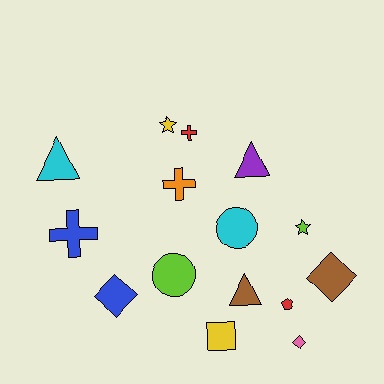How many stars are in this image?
There are 2 stars.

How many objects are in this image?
There are 15 objects.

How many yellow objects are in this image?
There are 2 yellow objects.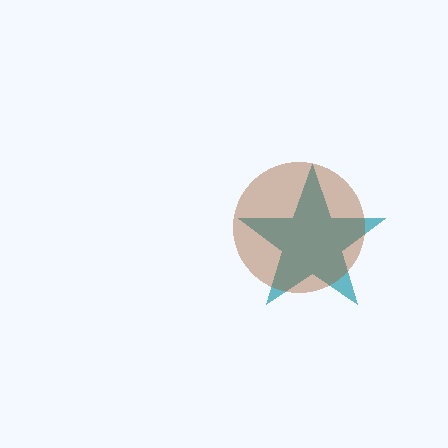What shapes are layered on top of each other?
The layered shapes are: a teal star, a brown circle.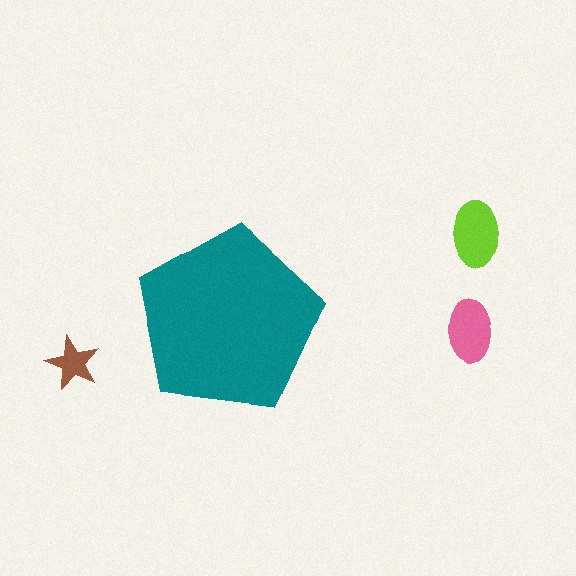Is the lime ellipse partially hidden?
No, the lime ellipse is fully visible.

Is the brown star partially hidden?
No, the brown star is fully visible.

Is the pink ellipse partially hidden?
No, the pink ellipse is fully visible.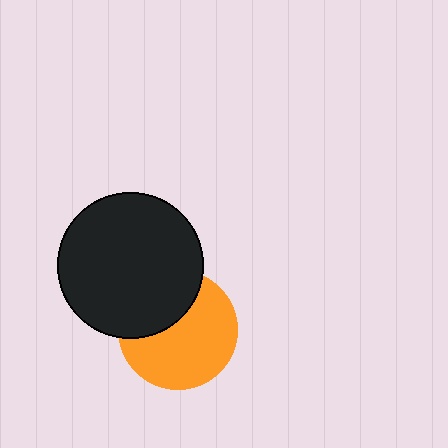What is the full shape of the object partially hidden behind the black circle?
The partially hidden object is an orange circle.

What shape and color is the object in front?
The object in front is a black circle.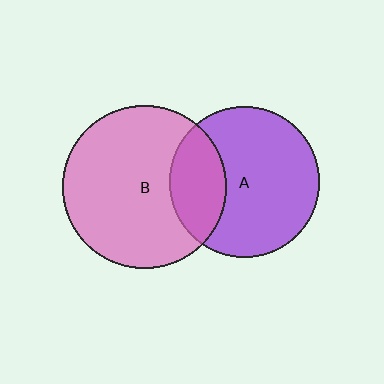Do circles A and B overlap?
Yes.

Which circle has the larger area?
Circle B (pink).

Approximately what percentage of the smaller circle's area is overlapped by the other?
Approximately 25%.